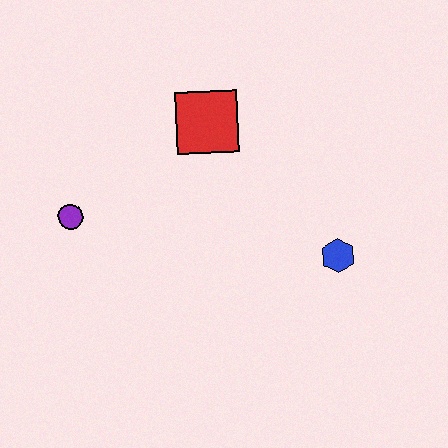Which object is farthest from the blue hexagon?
The purple circle is farthest from the blue hexagon.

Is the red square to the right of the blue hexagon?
No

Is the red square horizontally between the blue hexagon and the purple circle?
Yes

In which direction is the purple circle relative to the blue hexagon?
The purple circle is to the left of the blue hexagon.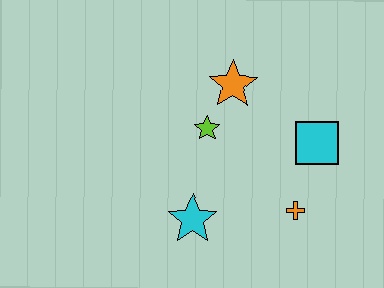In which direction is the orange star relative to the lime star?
The orange star is above the lime star.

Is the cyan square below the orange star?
Yes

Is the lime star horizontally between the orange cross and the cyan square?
No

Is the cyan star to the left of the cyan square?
Yes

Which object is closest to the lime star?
The orange star is closest to the lime star.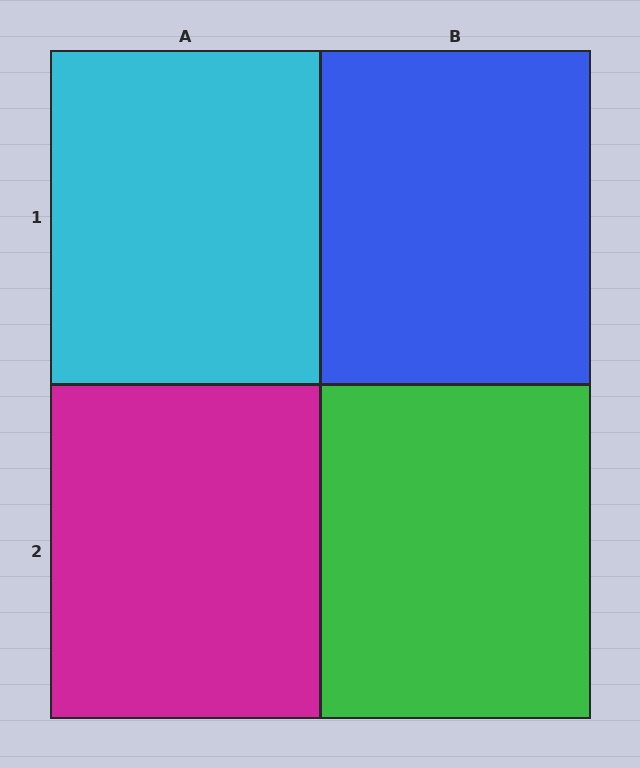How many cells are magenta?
1 cell is magenta.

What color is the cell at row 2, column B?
Green.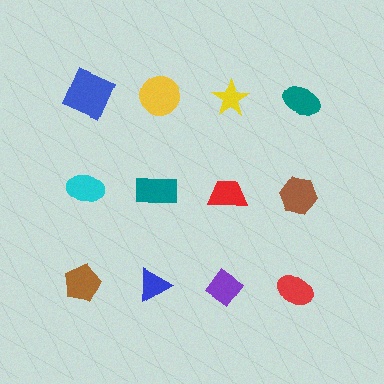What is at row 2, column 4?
A brown hexagon.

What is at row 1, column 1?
A blue square.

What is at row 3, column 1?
A brown pentagon.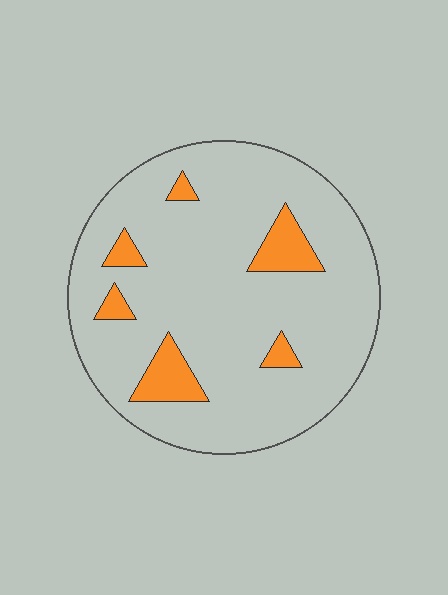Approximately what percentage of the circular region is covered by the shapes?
Approximately 10%.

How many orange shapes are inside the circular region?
6.